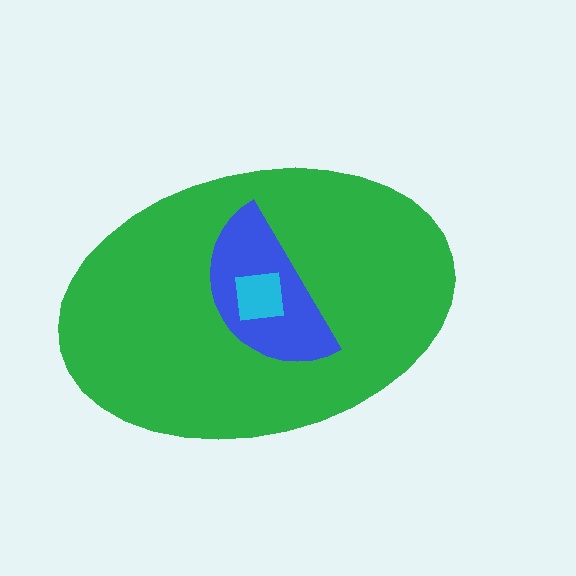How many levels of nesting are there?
3.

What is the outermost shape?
The green ellipse.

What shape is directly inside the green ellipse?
The blue semicircle.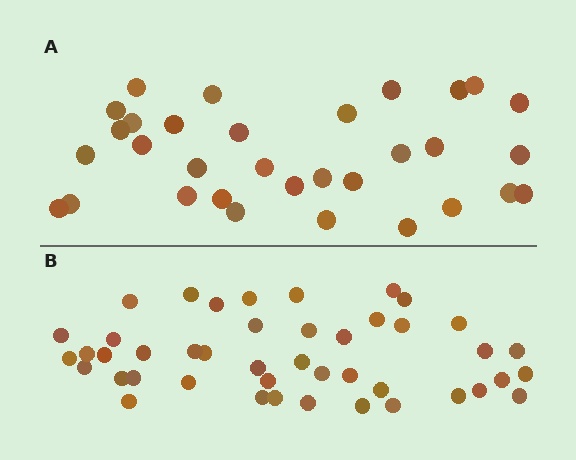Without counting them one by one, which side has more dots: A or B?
Region B (the bottom region) has more dots.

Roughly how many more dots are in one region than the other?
Region B has roughly 12 or so more dots than region A.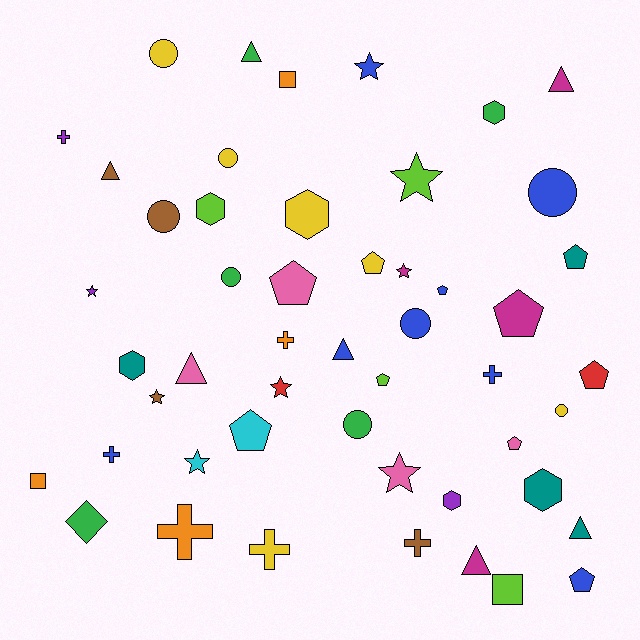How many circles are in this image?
There are 8 circles.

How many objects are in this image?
There are 50 objects.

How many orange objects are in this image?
There are 4 orange objects.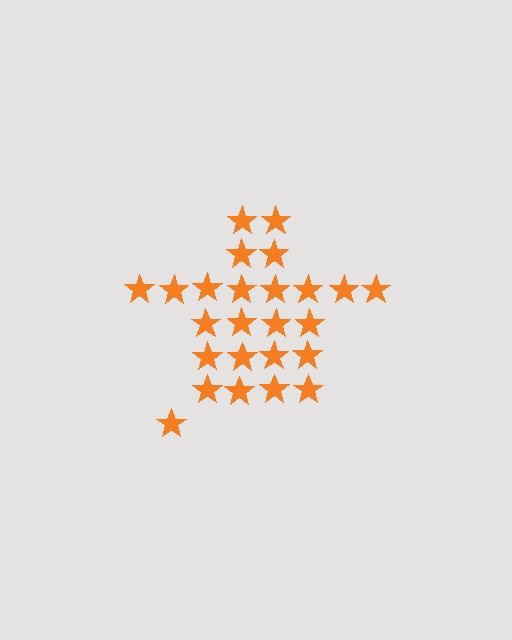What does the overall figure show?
The overall figure shows a star.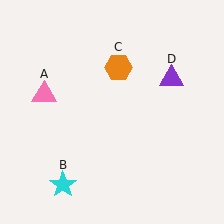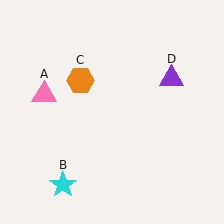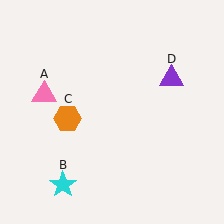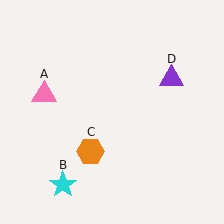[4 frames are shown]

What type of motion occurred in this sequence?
The orange hexagon (object C) rotated counterclockwise around the center of the scene.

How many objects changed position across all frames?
1 object changed position: orange hexagon (object C).